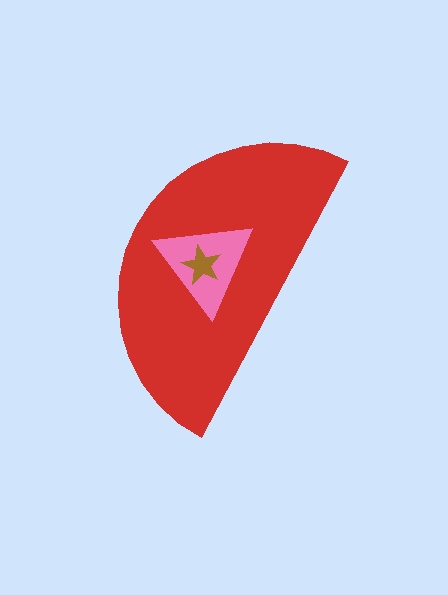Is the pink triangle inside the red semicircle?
Yes.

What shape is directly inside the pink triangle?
The brown star.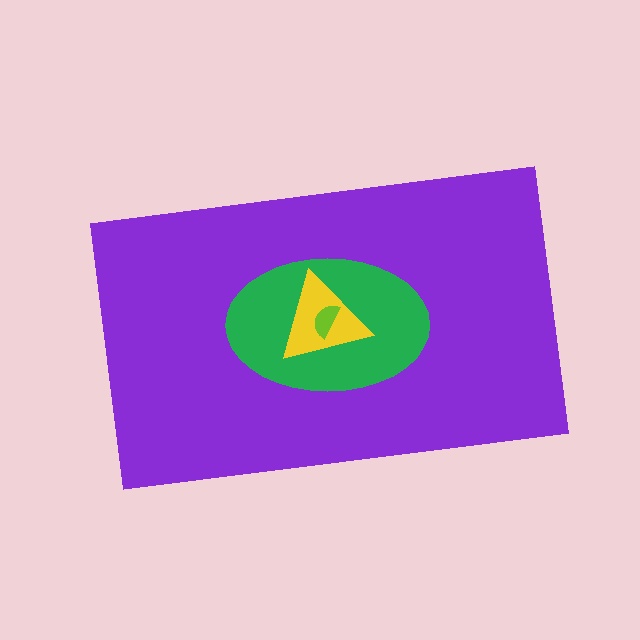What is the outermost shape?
The purple rectangle.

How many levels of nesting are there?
4.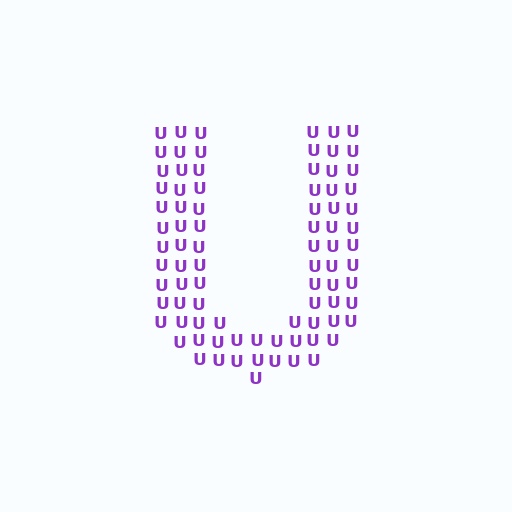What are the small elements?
The small elements are letter U's.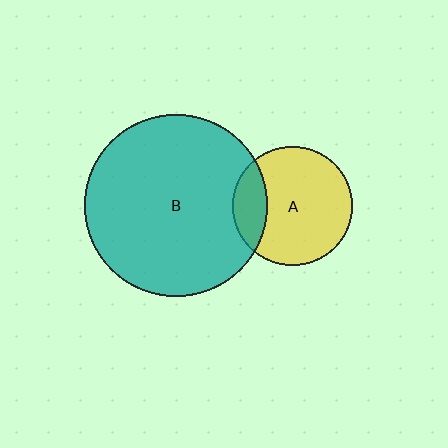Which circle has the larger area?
Circle B (teal).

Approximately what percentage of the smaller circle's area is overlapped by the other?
Approximately 20%.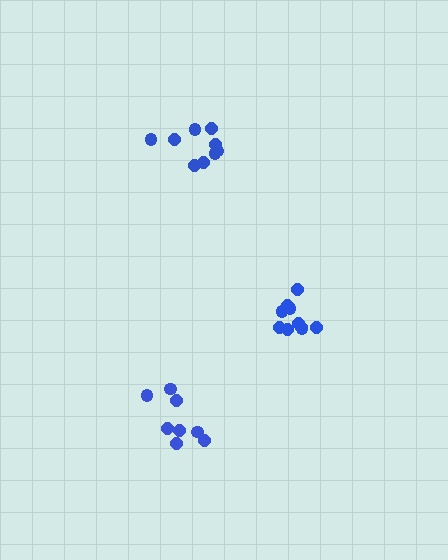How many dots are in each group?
Group 1: 8 dots, Group 2: 10 dots, Group 3: 9 dots (27 total).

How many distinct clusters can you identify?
There are 3 distinct clusters.